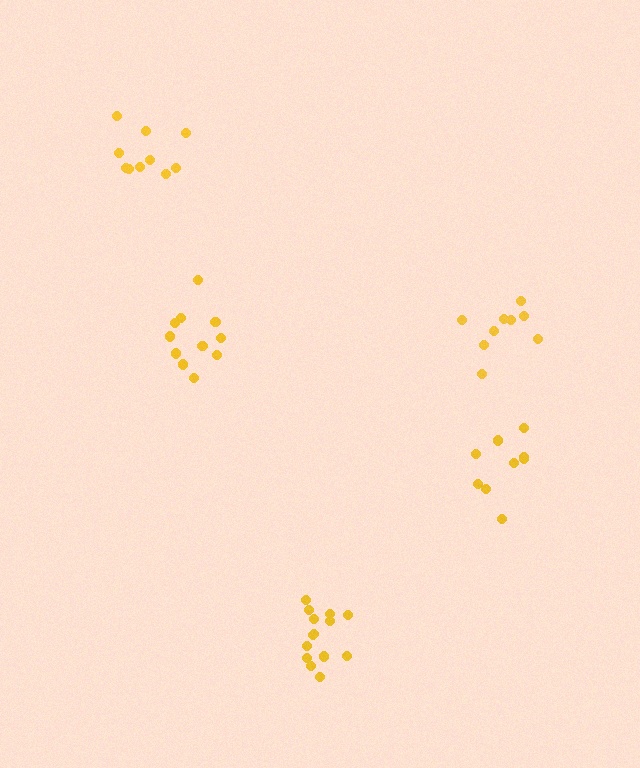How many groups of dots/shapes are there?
There are 5 groups.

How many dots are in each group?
Group 1: 9 dots, Group 2: 10 dots, Group 3: 14 dots, Group 4: 11 dots, Group 5: 9 dots (53 total).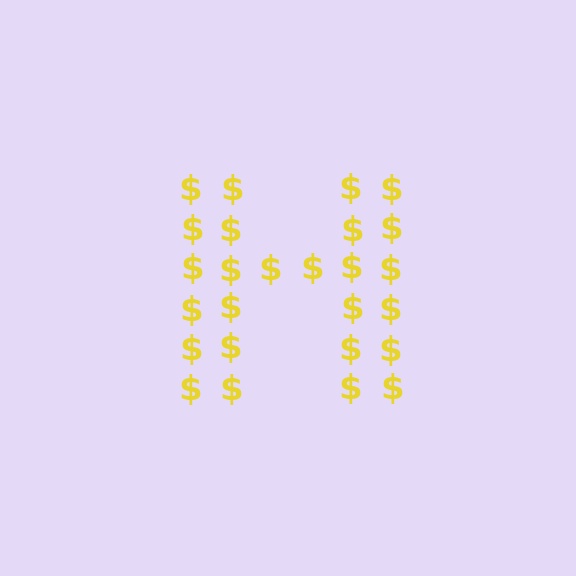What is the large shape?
The large shape is the letter H.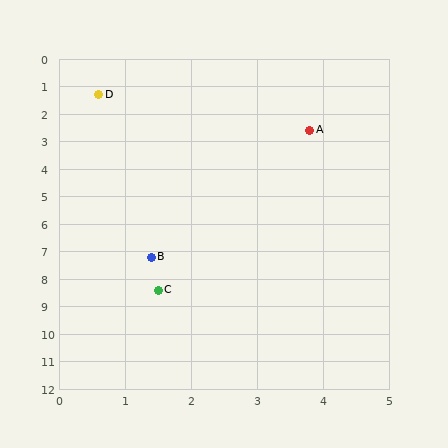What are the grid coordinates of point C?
Point C is at approximately (1.5, 8.4).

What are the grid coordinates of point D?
Point D is at approximately (0.6, 1.3).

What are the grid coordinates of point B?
Point B is at approximately (1.4, 7.2).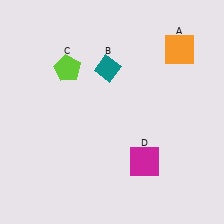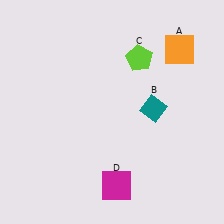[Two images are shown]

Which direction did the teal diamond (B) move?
The teal diamond (B) moved right.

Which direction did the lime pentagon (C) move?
The lime pentagon (C) moved right.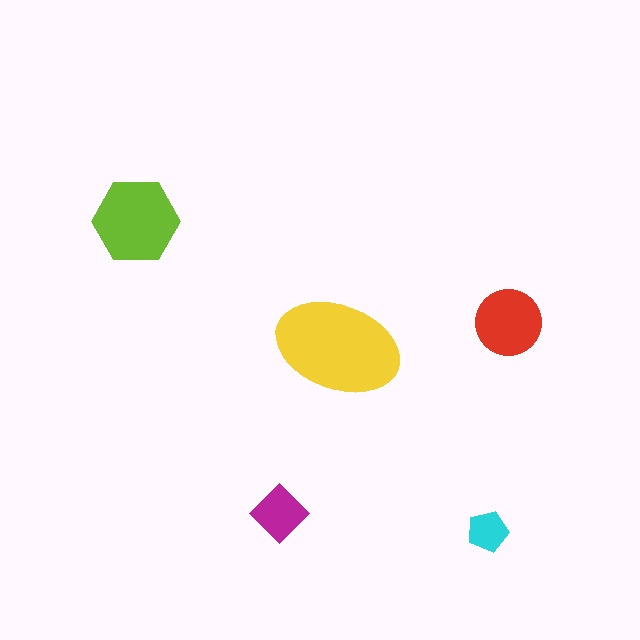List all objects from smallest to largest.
The cyan pentagon, the magenta diamond, the red circle, the lime hexagon, the yellow ellipse.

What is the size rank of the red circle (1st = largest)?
3rd.